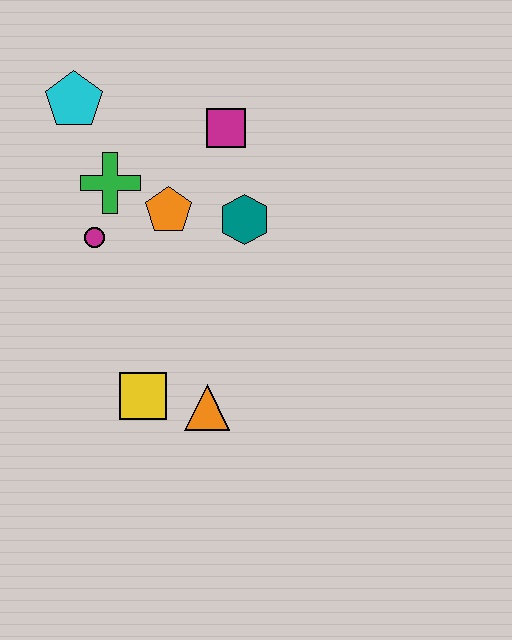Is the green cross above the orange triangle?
Yes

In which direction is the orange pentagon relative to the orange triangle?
The orange pentagon is above the orange triangle.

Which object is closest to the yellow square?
The orange triangle is closest to the yellow square.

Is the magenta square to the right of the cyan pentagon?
Yes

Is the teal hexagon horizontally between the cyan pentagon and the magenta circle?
No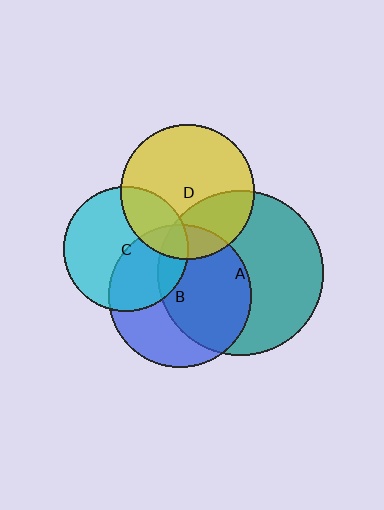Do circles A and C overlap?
Yes.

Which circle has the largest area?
Circle A (teal).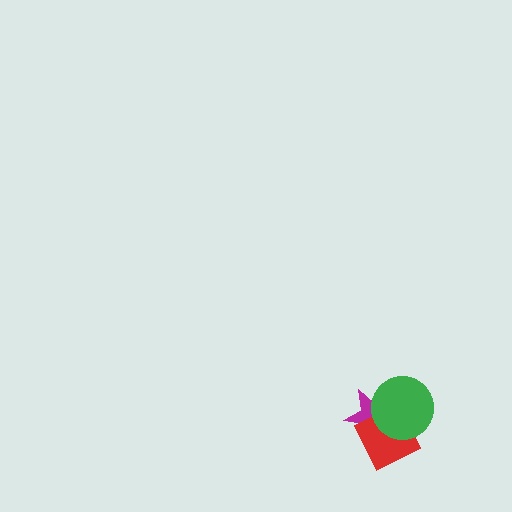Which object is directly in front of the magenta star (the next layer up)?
The red diamond is directly in front of the magenta star.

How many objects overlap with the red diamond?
2 objects overlap with the red diamond.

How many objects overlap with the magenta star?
2 objects overlap with the magenta star.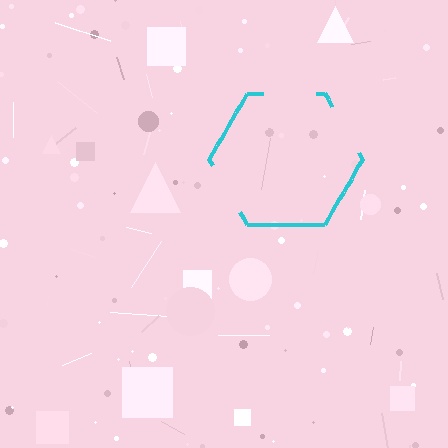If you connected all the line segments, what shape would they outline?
They would outline a hexagon.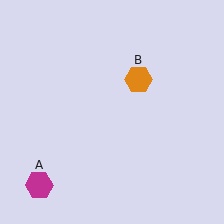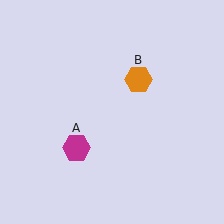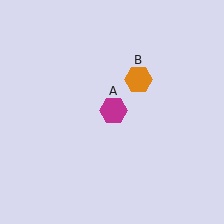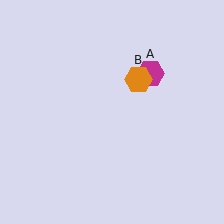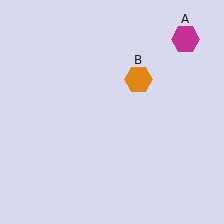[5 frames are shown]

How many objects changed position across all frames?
1 object changed position: magenta hexagon (object A).